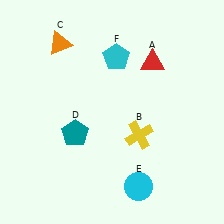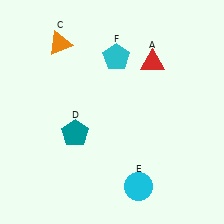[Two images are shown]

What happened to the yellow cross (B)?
The yellow cross (B) was removed in Image 2. It was in the bottom-right area of Image 1.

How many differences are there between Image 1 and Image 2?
There is 1 difference between the two images.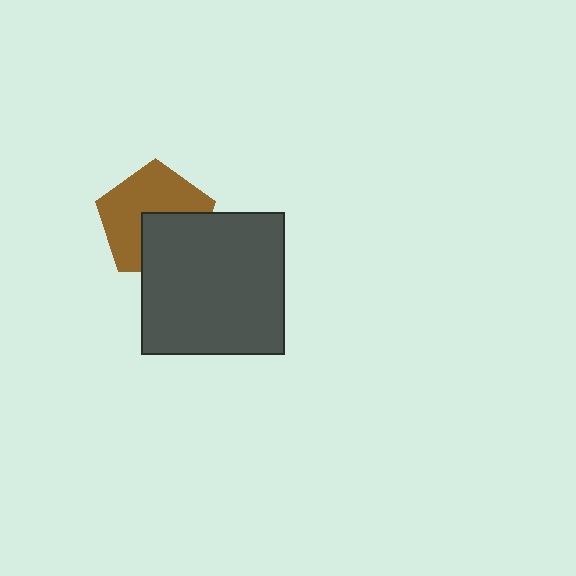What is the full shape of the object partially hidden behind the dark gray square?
The partially hidden object is a brown pentagon.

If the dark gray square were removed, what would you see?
You would see the complete brown pentagon.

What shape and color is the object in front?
The object in front is a dark gray square.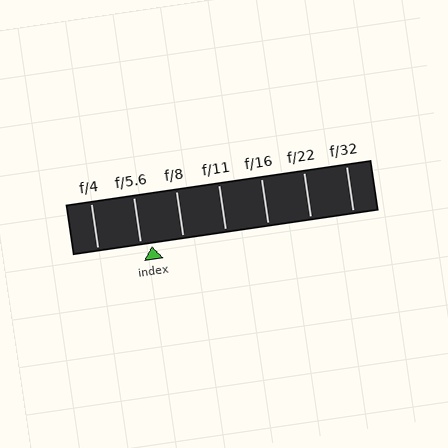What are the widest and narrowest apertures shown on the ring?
The widest aperture shown is f/4 and the narrowest is f/32.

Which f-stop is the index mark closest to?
The index mark is closest to f/5.6.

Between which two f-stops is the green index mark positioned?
The index mark is between f/5.6 and f/8.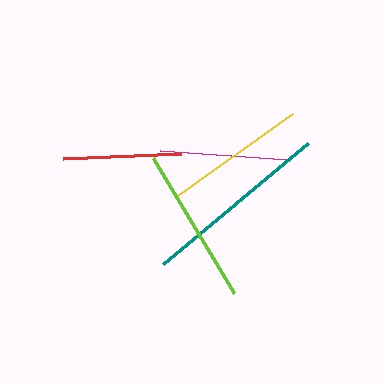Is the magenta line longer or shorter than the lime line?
The lime line is longer than the magenta line.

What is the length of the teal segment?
The teal segment is approximately 188 pixels long.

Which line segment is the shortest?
The red line is the shortest at approximately 118 pixels.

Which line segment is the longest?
The teal line is the longest at approximately 188 pixels.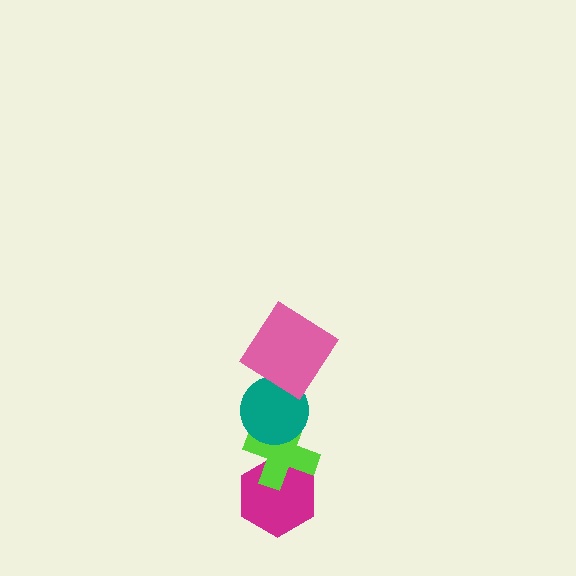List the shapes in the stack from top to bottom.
From top to bottom: the pink diamond, the teal circle, the lime cross, the magenta hexagon.